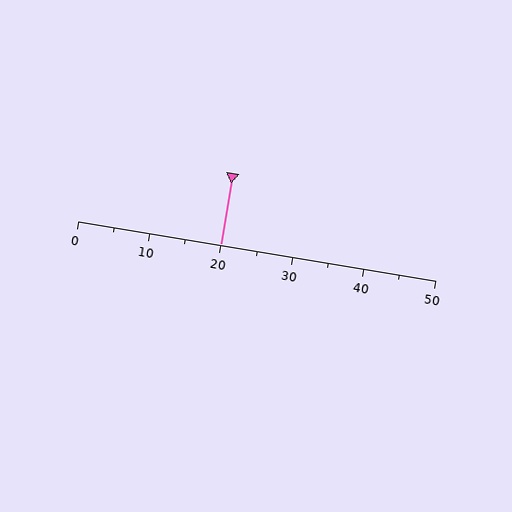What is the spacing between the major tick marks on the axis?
The major ticks are spaced 10 apart.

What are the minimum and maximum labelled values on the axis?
The axis runs from 0 to 50.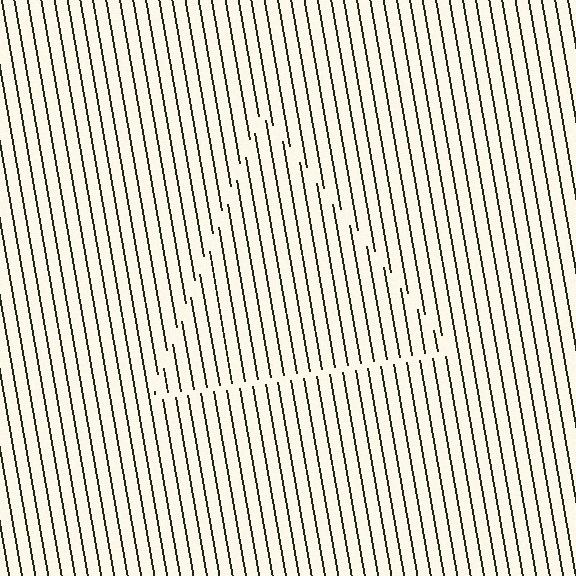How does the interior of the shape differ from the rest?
The interior of the shape contains the same grating, shifted by half a period — the contour is defined by the phase discontinuity where line-ends from the inner and outer gratings abut.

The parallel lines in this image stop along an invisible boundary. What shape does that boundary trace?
An illusory triangle. The interior of the shape contains the same grating, shifted by half a period — the contour is defined by the phase discontinuity where line-ends from the inner and outer gratings abut.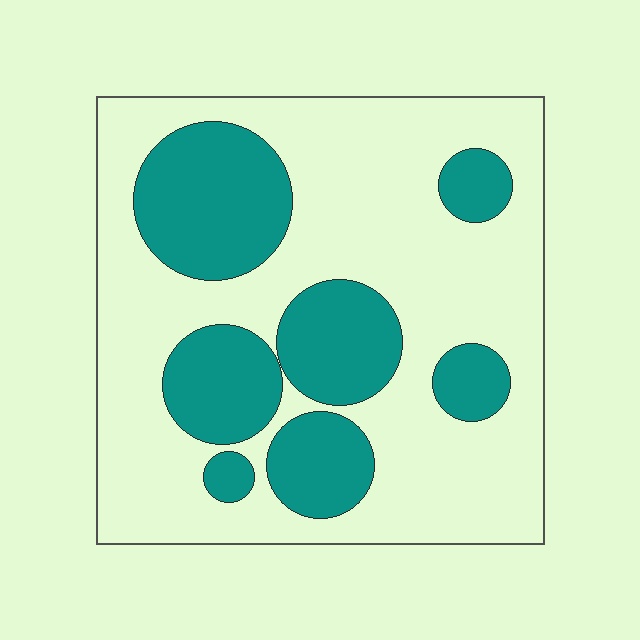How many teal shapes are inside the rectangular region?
7.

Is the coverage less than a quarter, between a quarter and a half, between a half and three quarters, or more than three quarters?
Between a quarter and a half.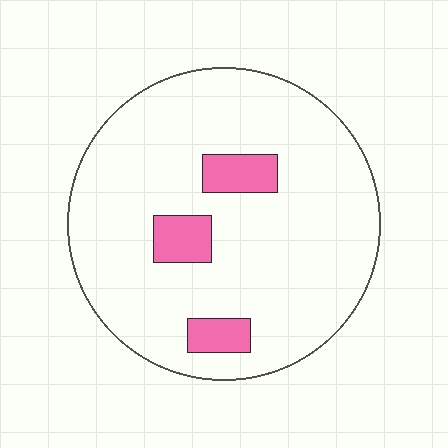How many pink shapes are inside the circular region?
3.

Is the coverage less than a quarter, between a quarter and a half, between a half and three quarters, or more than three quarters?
Less than a quarter.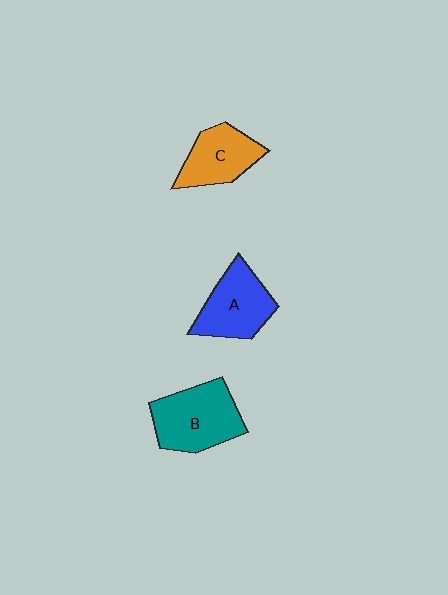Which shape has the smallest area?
Shape C (orange).